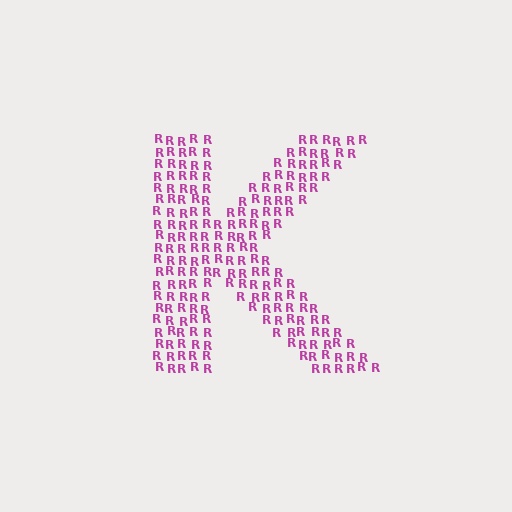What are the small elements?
The small elements are letter R's.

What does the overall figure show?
The overall figure shows the letter K.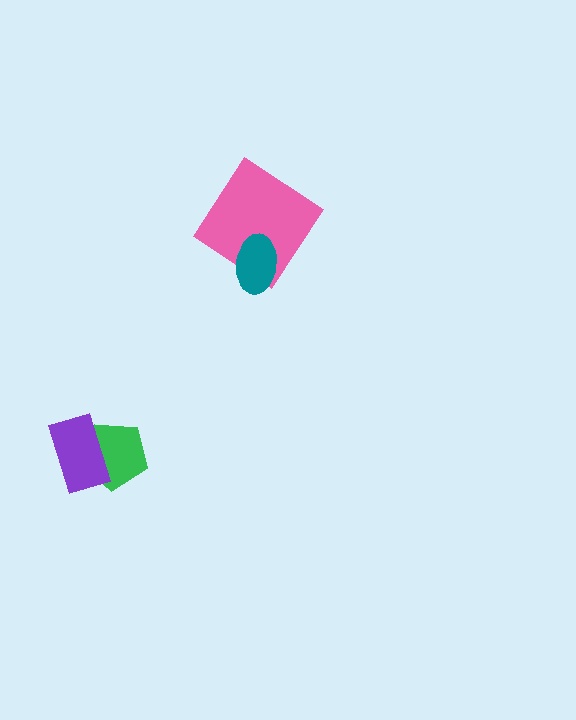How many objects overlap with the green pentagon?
1 object overlaps with the green pentagon.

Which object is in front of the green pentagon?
The purple rectangle is in front of the green pentagon.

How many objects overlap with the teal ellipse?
1 object overlaps with the teal ellipse.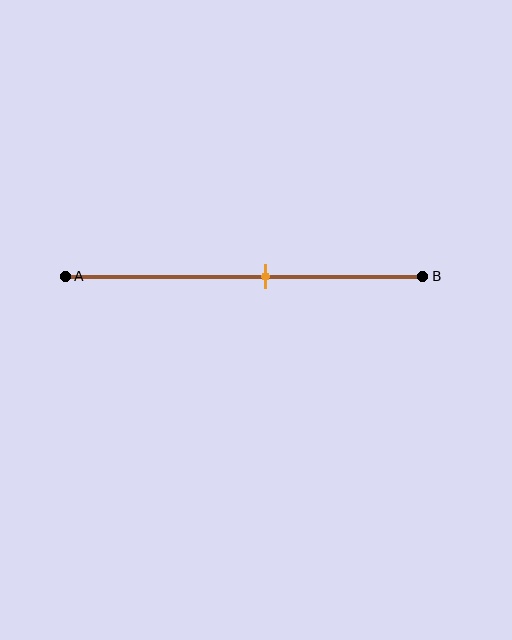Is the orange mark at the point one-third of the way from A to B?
No, the mark is at about 55% from A, not at the 33% one-third point.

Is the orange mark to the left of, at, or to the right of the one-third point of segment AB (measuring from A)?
The orange mark is to the right of the one-third point of segment AB.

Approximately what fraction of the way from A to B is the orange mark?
The orange mark is approximately 55% of the way from A to B.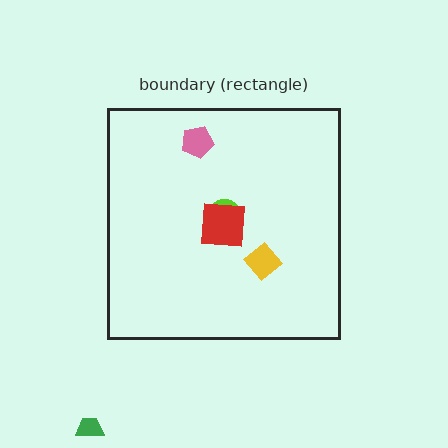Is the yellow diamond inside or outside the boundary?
Inside.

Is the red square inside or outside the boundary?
Inside.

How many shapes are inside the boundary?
4 inside, 1 outside.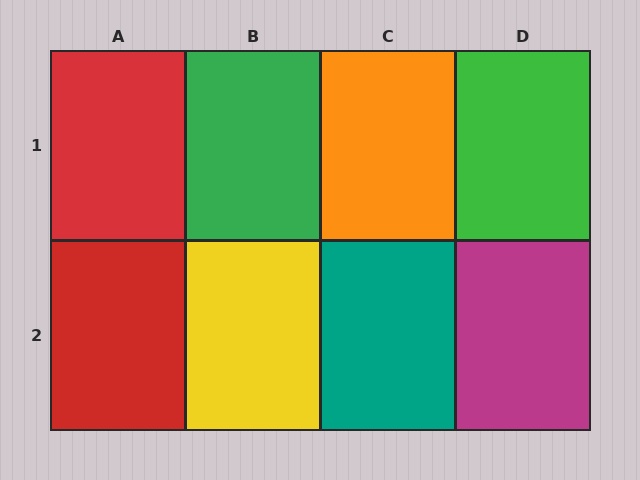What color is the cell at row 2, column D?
Magenta.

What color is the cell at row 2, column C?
Teal.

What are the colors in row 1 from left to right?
Red, green, orange, green.